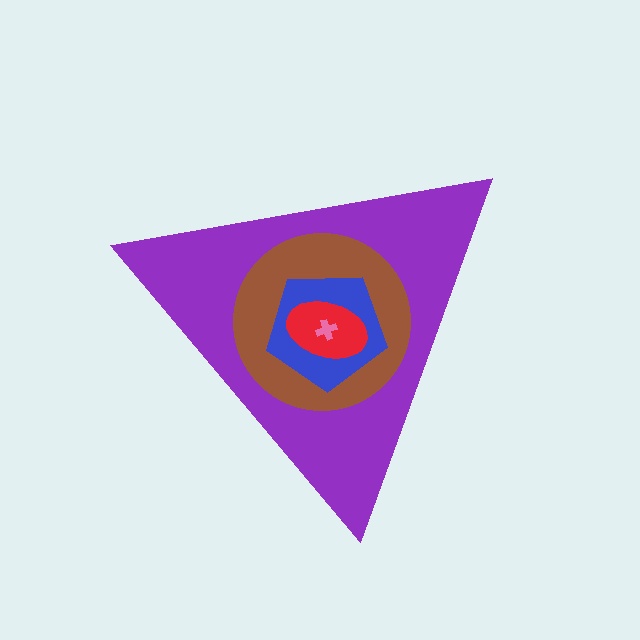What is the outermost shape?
The purple triangle.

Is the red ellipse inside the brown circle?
Yes.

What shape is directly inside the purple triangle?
The brown circle.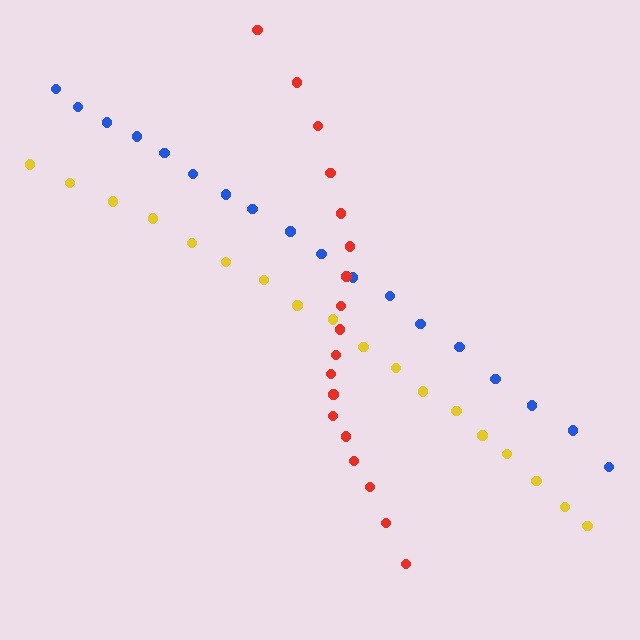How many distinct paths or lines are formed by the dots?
There are 3 distinct paths.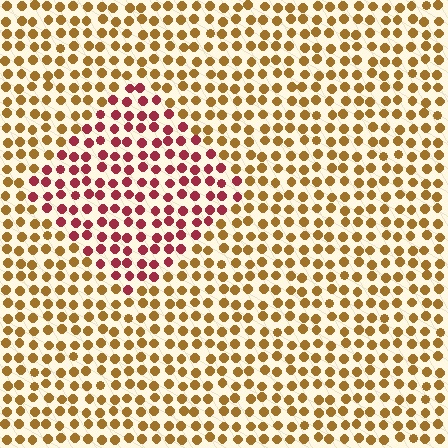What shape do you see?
I see a diamond.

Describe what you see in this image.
The image is filled with small brown elements in a uniform arrangement. A diamond-shaped region is visible where the elements are tinted to a slightly different hue, forming a subtle color boundary.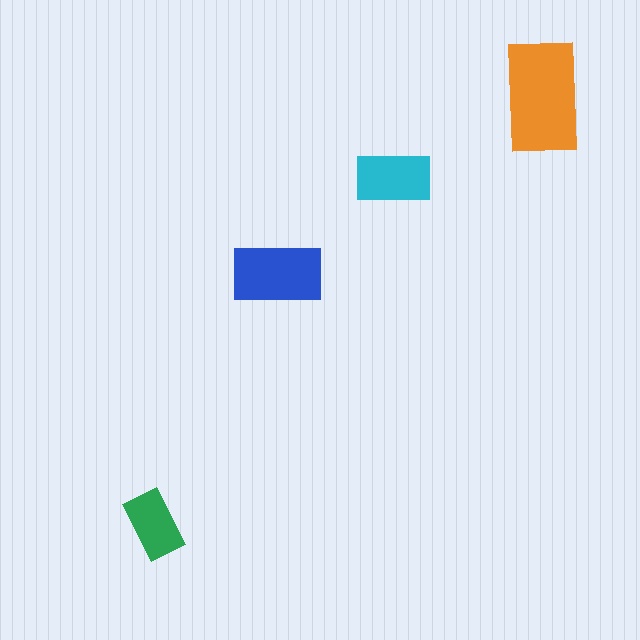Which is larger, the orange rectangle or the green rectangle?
The orange one.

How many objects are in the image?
There are 4 objects in the image.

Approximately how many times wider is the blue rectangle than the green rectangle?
About 1.5 times wider.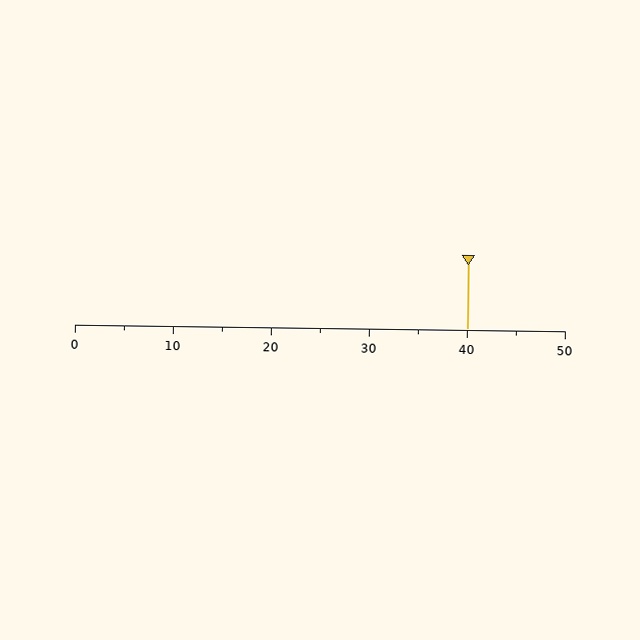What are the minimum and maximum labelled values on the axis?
The axis runs from 0 to 50.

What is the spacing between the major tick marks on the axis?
The major ticks are spaced 10 apart.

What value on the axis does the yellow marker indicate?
The marker indicates approximately 40.